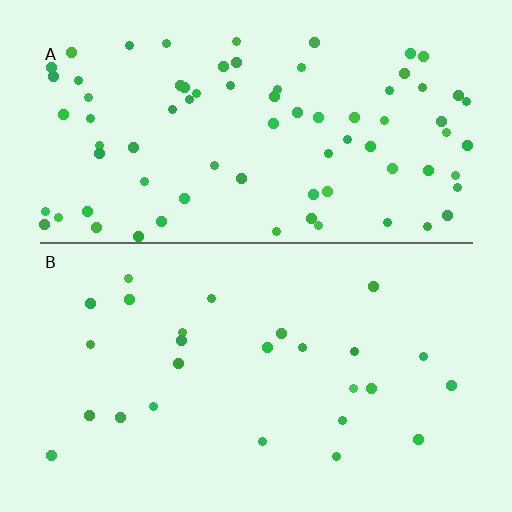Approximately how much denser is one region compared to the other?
Approximately 3.0× — region A over region B.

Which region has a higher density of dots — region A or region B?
A (the top).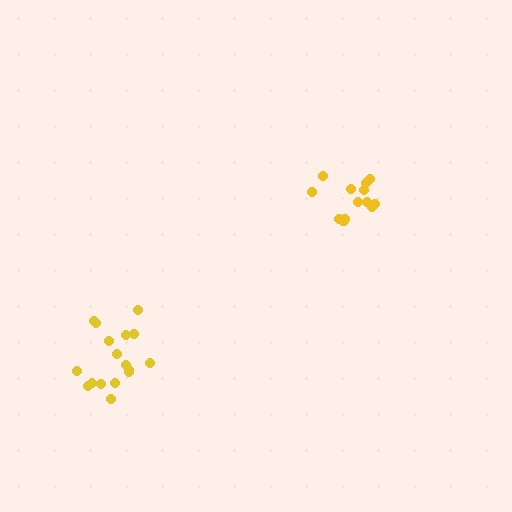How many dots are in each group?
Group 1: 13 dots, Group 2: 17 dots (30 total).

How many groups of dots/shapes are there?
There are 2 groups.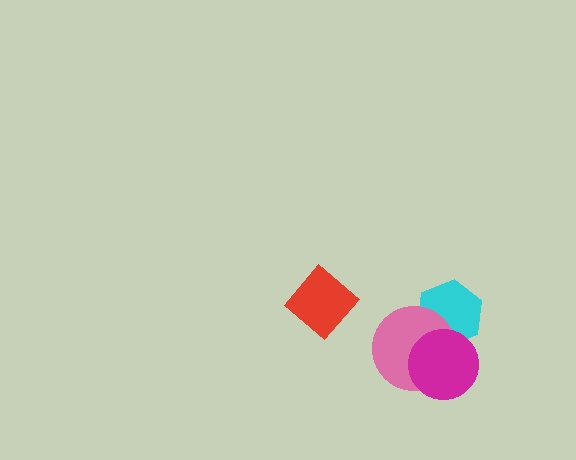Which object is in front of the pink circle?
The magenta circle is in front of the pink circle.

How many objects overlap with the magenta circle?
2 objects overlap with the magenta circle.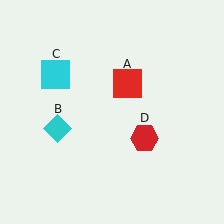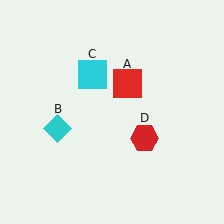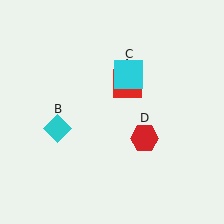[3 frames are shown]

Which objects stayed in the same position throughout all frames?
Red square (object A) and cyan diamond (object B) and red hexagon (object D) remained stationary.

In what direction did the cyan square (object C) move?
The cyan square (object C) moved right.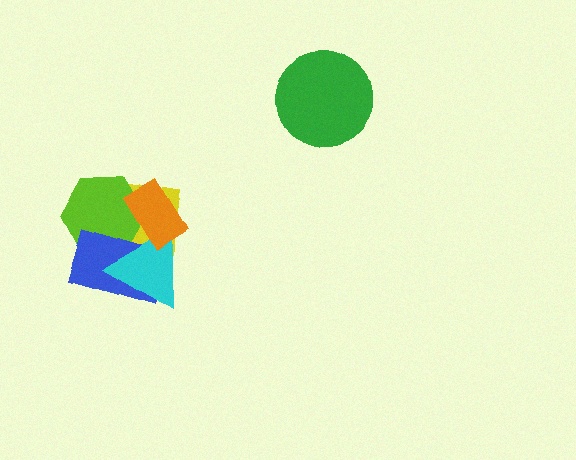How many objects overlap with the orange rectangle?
4 objects overlap with the orange rectangle.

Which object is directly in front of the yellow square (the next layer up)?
The lime hexagon is directly in front of the yellow square.